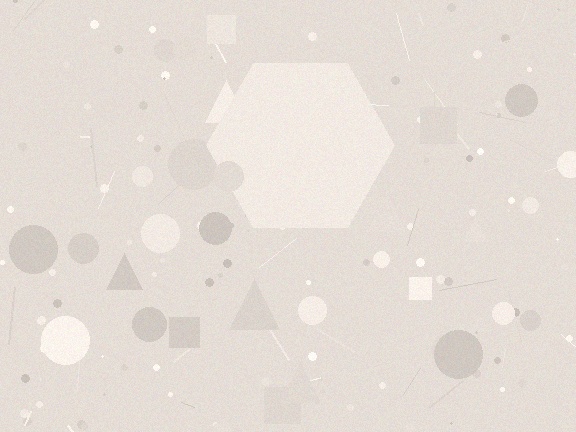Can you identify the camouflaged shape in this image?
The camouflaged shape is a hexagon.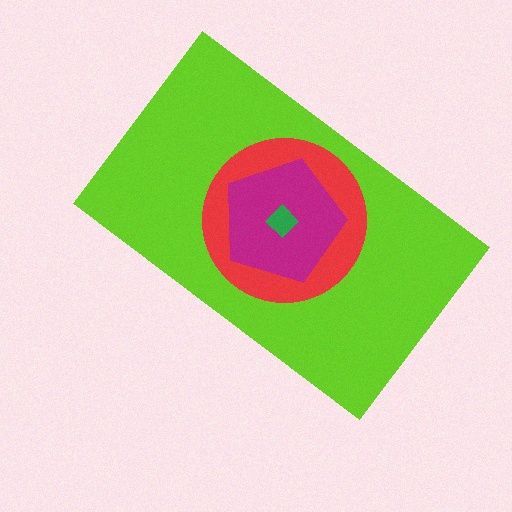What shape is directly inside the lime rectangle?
The red circle.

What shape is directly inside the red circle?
The magenta pentagon.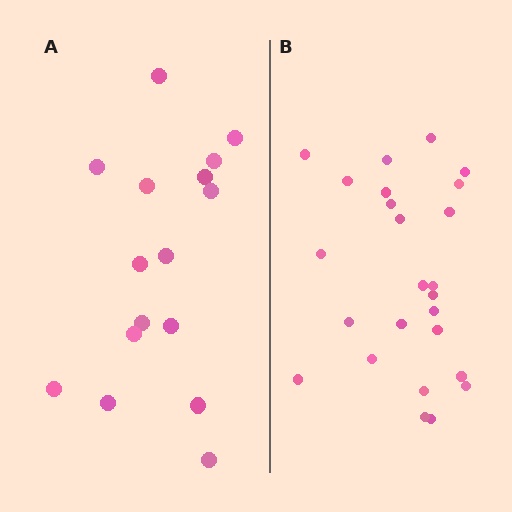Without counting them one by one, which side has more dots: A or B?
Region B (the right region) has more dots.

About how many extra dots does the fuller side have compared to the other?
Region B has roughly 8 or so more dots than region A.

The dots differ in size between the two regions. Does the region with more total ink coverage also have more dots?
No. Region A has more total ink coverage because its dots are larger, but region B actually contains more individual dots. Total area can be misleading — the number of items is what matters here.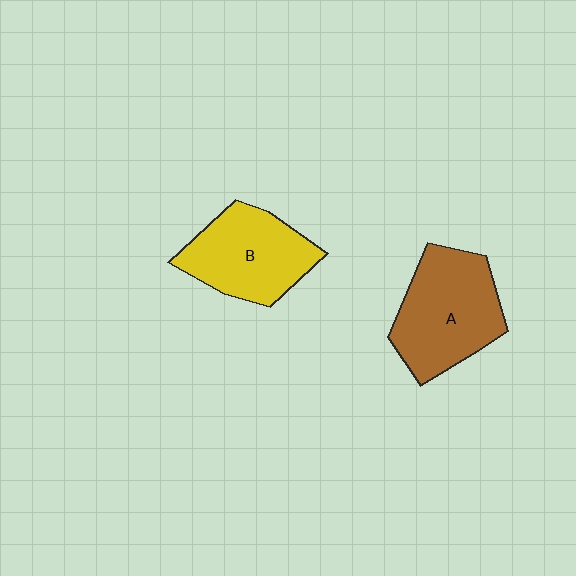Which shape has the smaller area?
Shape B (yellow).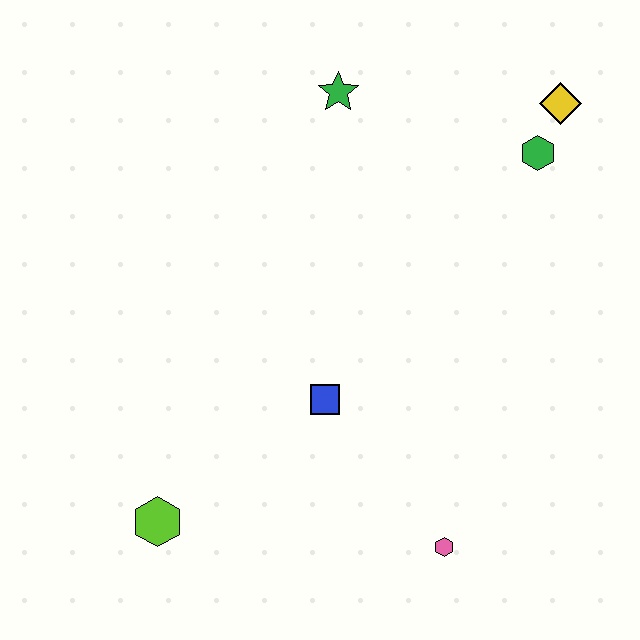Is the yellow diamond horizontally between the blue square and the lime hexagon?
No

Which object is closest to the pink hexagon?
The blue square is closest to the pink hexagon.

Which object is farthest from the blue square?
The yellow diamond is farthest from the blue square.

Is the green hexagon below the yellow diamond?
Yes